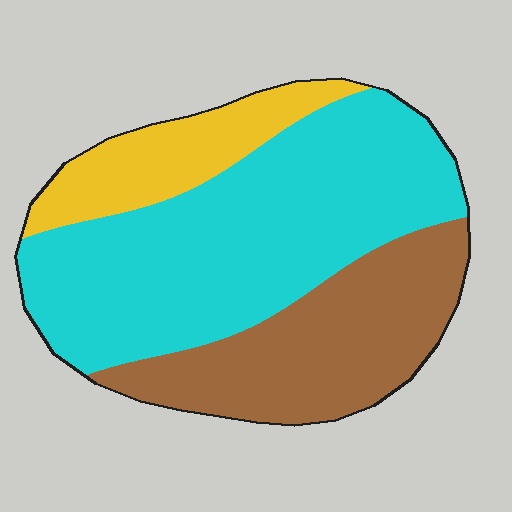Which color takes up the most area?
Cyan, at roughly 55%.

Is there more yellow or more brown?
Brown.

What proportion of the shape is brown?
Brown covers roughly 30% of the shape.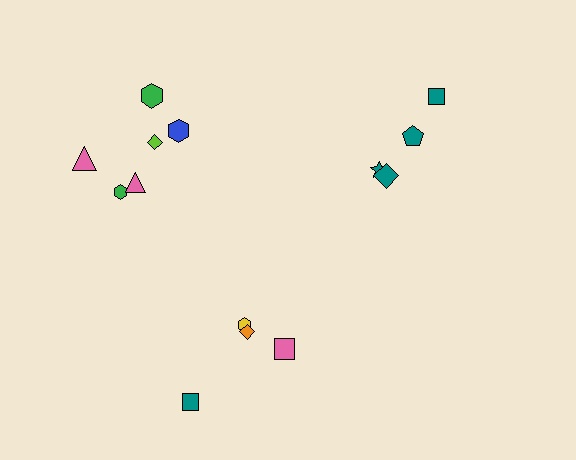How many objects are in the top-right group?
There are 4 objects.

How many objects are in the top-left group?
There are 6 objects.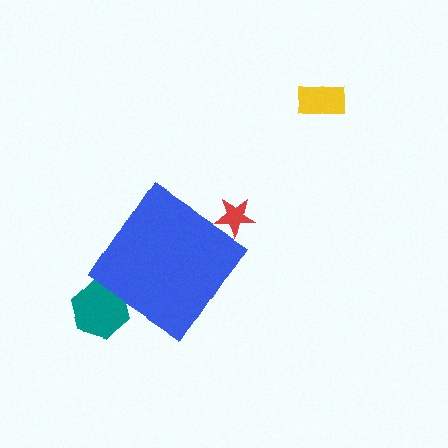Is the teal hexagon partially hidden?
Yes, the teal hexagon is partially hidden behind the blue diamond.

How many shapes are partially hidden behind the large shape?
2 shapes are partially hidden.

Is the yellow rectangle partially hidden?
No, the yellow rectangle is fully visible.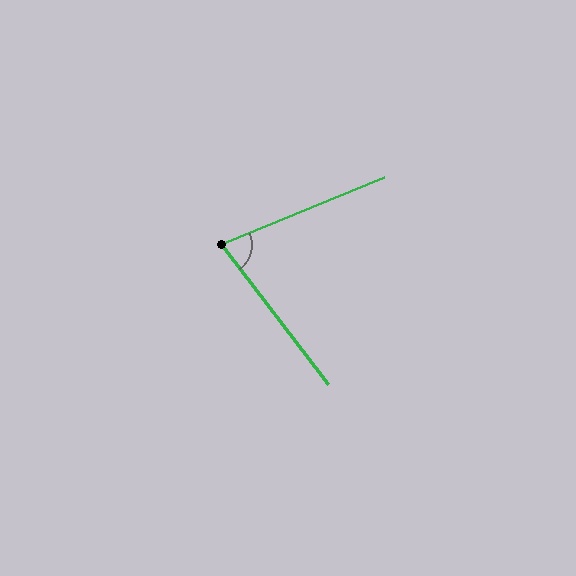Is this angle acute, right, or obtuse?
It is acute.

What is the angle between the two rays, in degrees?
Approximately 75 degrees.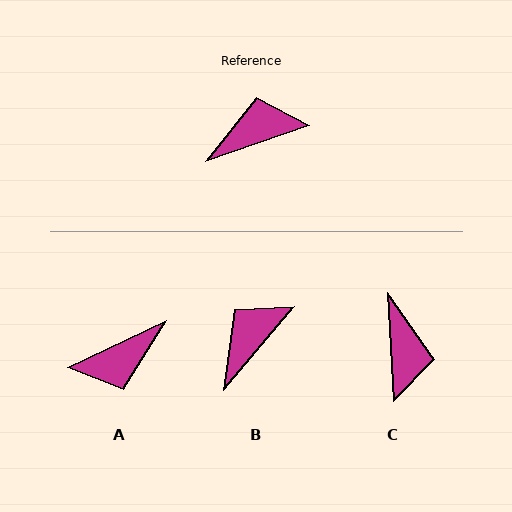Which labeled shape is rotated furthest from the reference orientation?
A, about 174 degrees away.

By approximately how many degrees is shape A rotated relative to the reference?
Approximately 174 degrees clockwise.